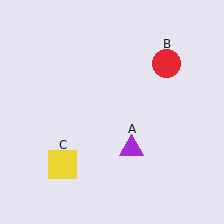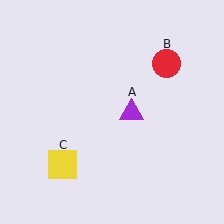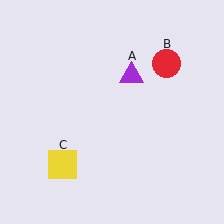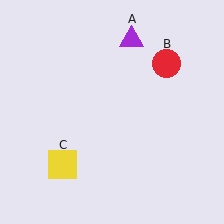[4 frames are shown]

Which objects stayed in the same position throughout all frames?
Red circle (object B) and yellow square (object C) remained stationary.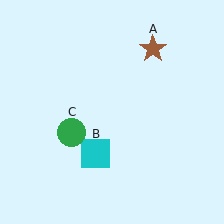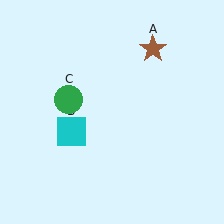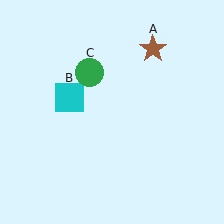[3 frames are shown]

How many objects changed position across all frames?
2 objects changed position: cyan square (object B), green circle (object C).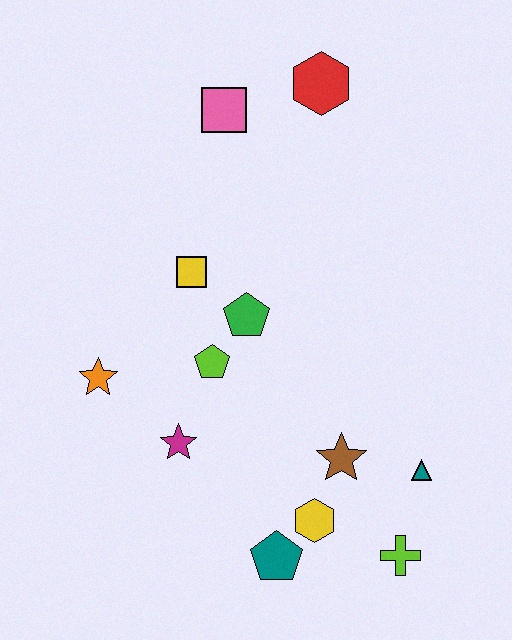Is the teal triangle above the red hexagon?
No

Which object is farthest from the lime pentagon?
The red hexagon is farthest from the lime pentagon.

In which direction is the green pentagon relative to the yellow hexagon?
The green pentagon is above the yellow hexagon.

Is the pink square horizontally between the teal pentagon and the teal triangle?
No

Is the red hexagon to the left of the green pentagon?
No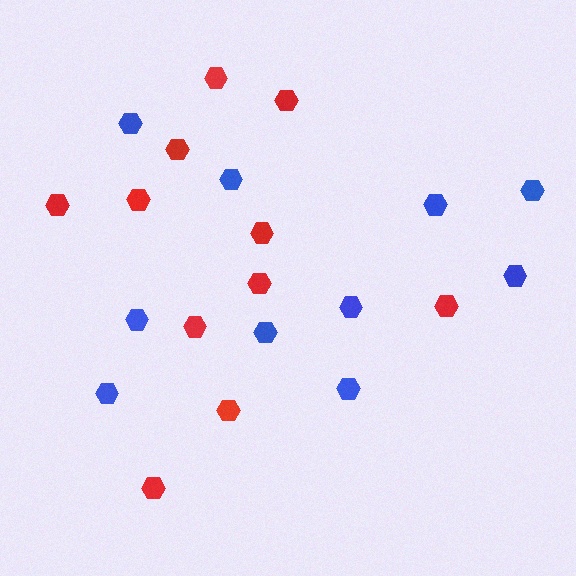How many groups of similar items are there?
There are 2 groups: one group of blue hexagons (10) and one group of red hexagons (11).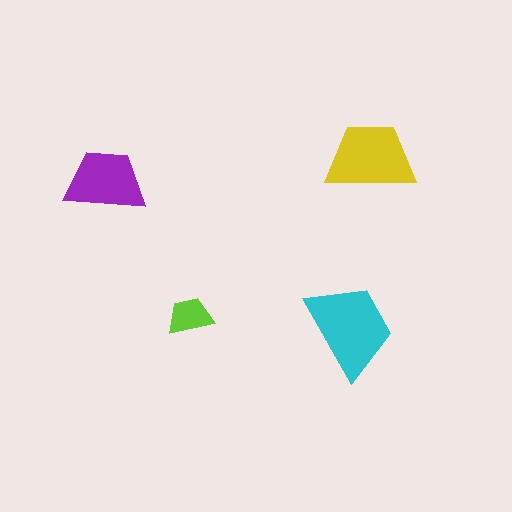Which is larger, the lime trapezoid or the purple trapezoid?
The purple one.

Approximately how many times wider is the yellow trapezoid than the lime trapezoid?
About 2 times wider.